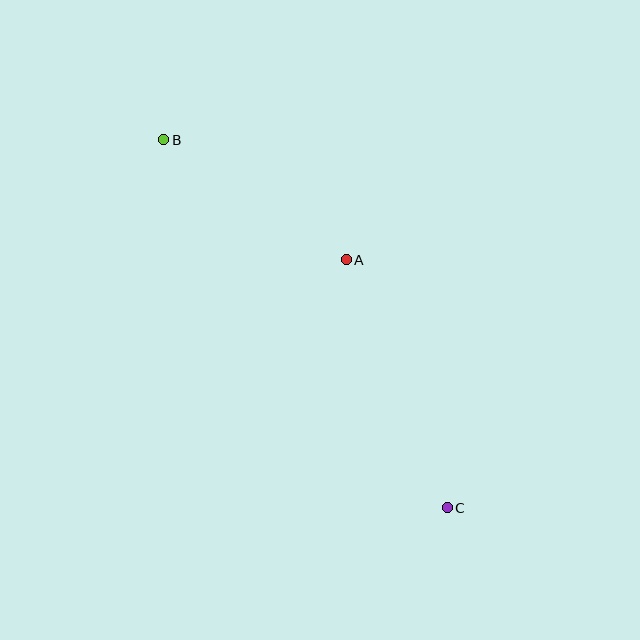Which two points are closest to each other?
Points A and B are closest to each other.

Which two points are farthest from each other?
Points B and C are farthest from each other.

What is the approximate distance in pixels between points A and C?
The distance between A and C is approximately 268 pixels.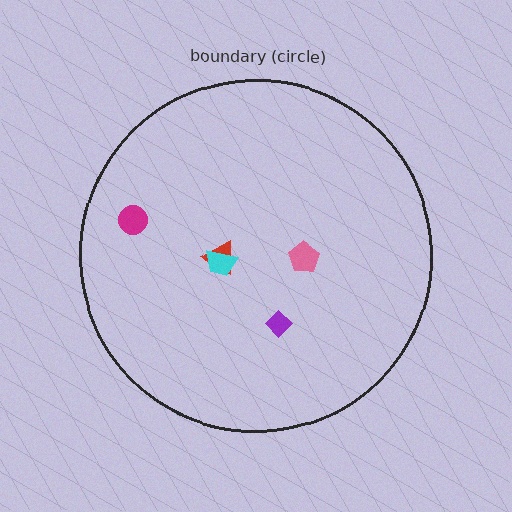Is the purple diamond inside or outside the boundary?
Inside.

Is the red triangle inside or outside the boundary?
Inside.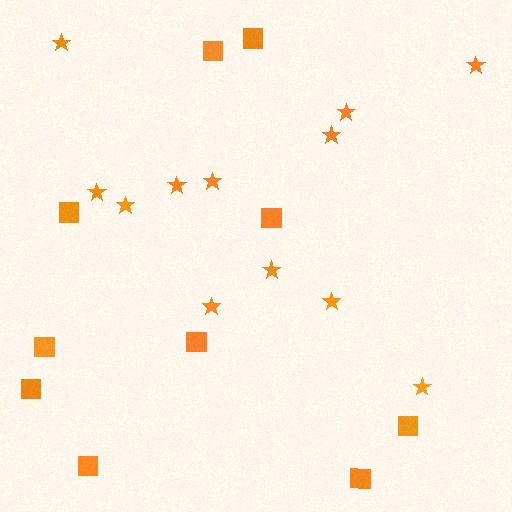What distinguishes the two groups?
There are 2 groups: one group of stars (12) and one group of squares (10).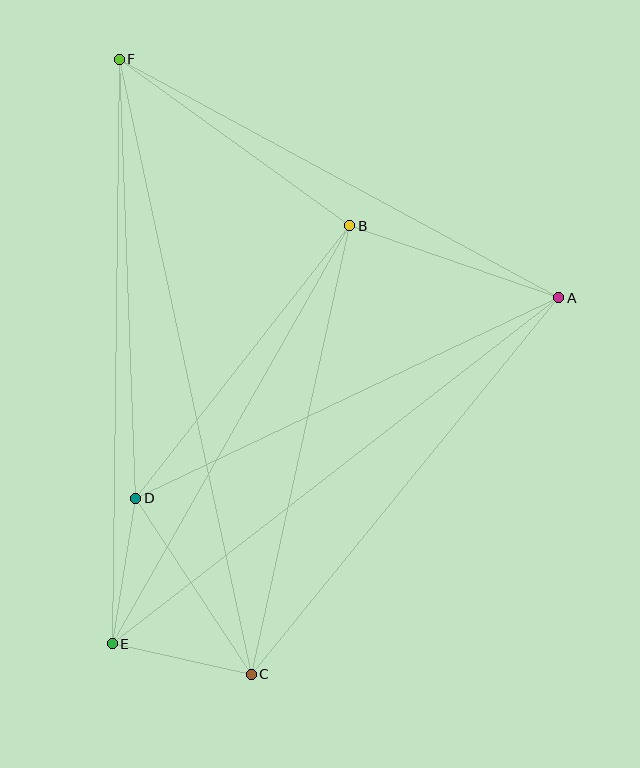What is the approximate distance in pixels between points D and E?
The distance between D and E is approximately 147 pixels.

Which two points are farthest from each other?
Points C and F are farthest from each other.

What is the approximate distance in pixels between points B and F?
The distance between B and F is approximately 284 pixels.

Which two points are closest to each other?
Points C and E are closest to each other.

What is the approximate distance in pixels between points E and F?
The distance between E and F is approximately 584 pixels.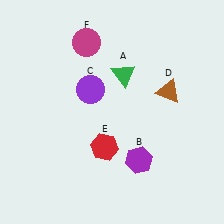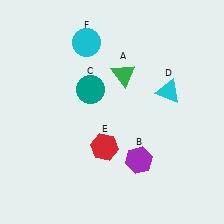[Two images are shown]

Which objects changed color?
C changed from purple to teal. D changed from brown to cyan. F changed from magenta to cyan.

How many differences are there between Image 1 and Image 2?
There are 3 differences between the two images.